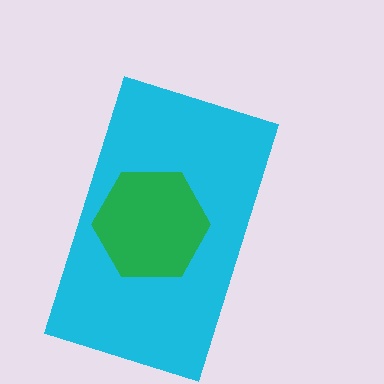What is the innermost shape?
The green hexagon.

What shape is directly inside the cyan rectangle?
The green hexagon.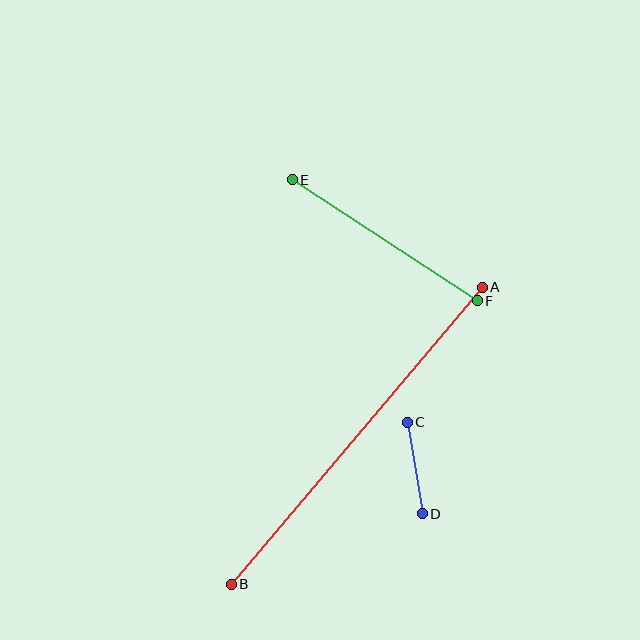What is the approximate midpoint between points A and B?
The midpoint is at approximately (357, 436) pixels.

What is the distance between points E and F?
The distance is approximately 221 pixels.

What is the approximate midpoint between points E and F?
The midpoint is at approximately (385, 240) pixels.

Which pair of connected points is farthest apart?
Points A and B are farthest apart.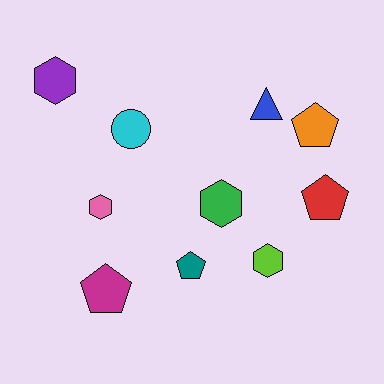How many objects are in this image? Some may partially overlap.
There are 10 objects.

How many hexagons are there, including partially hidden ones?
There are 4 hexagons.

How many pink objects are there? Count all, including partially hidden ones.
There is 1 pink object.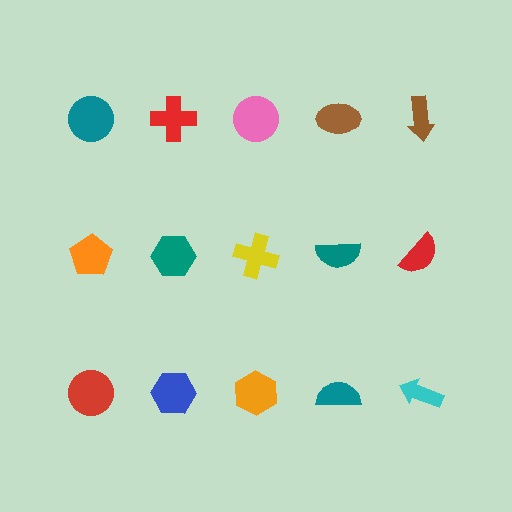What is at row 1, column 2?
A red cross.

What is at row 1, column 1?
A teal circle.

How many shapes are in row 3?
5 shapes.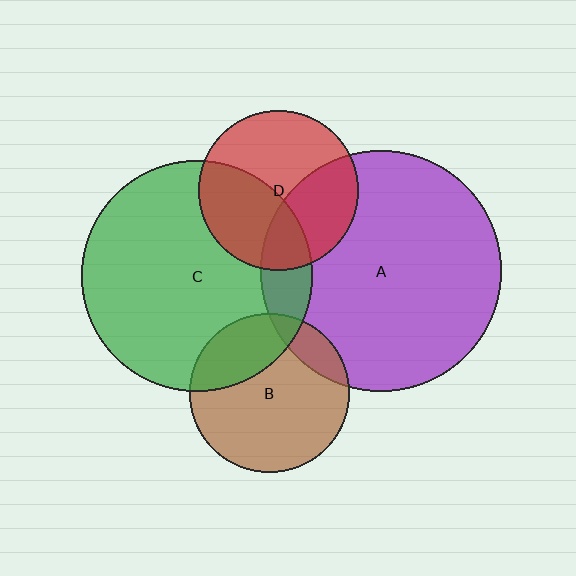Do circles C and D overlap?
Yes.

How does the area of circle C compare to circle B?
Approximately 2.1 times.